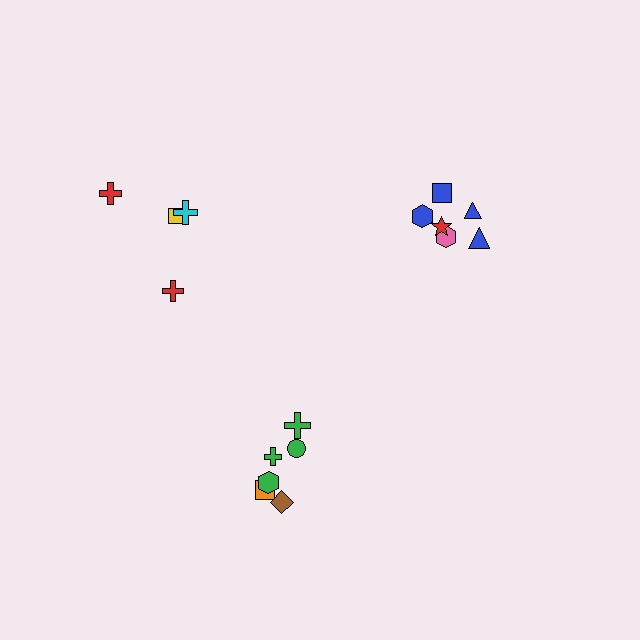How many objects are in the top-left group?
There are 4 objects.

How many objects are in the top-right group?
There are 6 objects.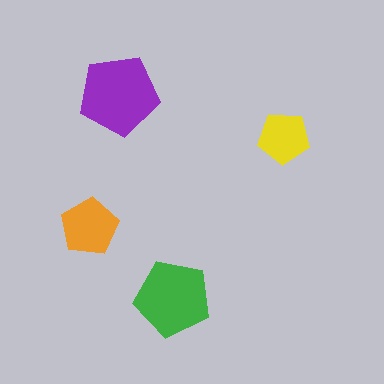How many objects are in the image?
There are 4 objects in the image.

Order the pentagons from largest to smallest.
the purple one, the green one, the orange one, the yellow one.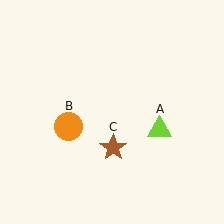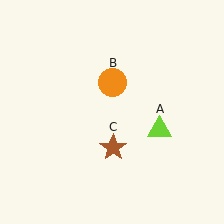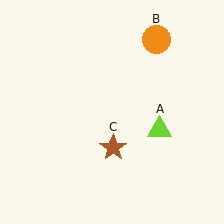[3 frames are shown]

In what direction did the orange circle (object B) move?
The orange circle (object B) moved up and to the right.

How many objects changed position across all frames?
1 object changed position: orange circle (object B).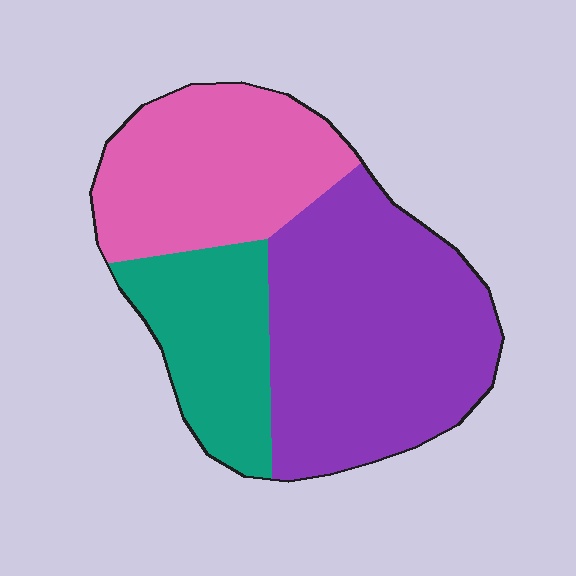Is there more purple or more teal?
Purple.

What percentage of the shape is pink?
Pink takes up about one third (1/3) of the shape.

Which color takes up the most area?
Purple, at roughly 50%.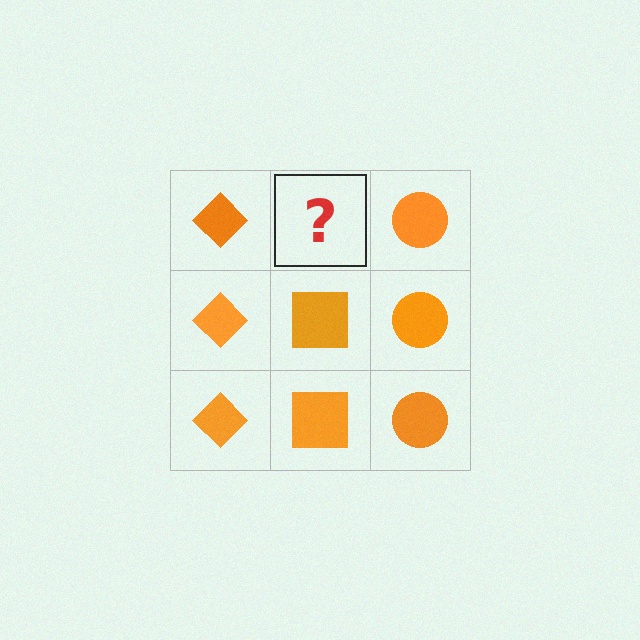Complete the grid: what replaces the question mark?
The question mark should be replaced with an orange square.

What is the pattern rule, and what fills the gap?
The rule is that each column has a consistent shape. The gap should be filled with an orange square.